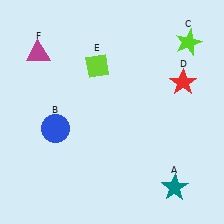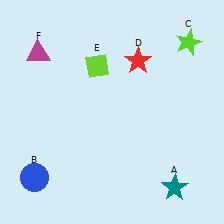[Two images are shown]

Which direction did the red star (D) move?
The red star (D) moved left.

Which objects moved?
The objects that moved are: the blue circle (B), the red star (D).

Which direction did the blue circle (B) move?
The blue circle (B) moved down.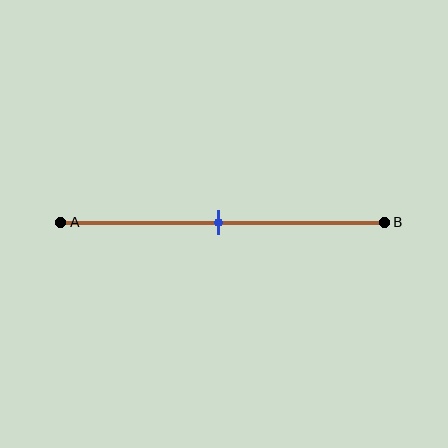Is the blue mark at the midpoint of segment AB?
Yes, the mark is approximately at the midpoint.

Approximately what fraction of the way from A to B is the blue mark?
The blue mark is approximately 50% of the way from A to B.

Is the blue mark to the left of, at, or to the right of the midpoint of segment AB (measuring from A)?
The blue mark is approximately at the midpoint of segment AB.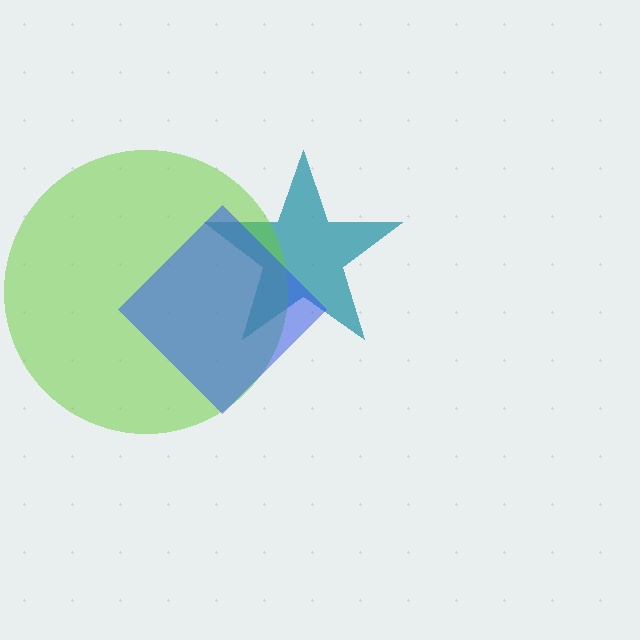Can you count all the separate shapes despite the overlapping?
Yes, there are 3 separate shapes.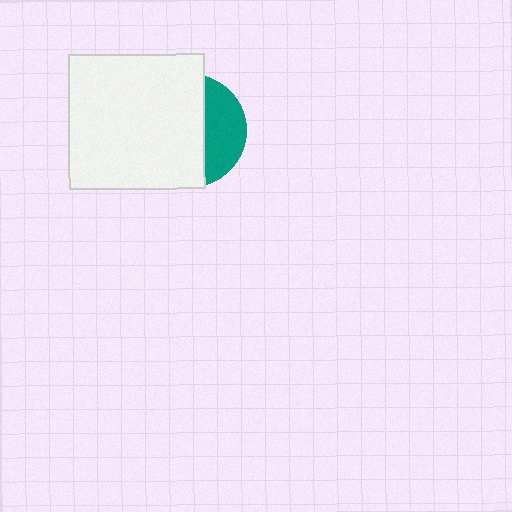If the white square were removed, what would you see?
You would see the complete teal circle.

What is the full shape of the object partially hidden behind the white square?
The partially hidden object is a teal circle.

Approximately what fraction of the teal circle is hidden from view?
Roughly 66% of the teal circle is hidden behind the white square.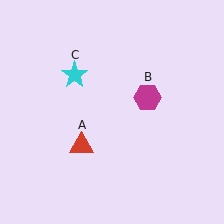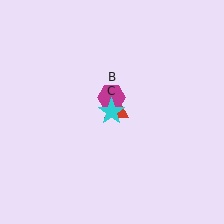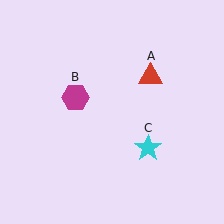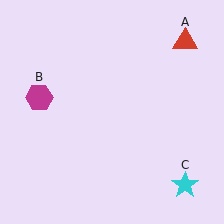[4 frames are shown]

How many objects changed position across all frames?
3 objects changed position: red triangle (object A), magenta hexagon (object B), cyan star (object C).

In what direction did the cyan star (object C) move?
The cyan star (object C) moved down and to the right.